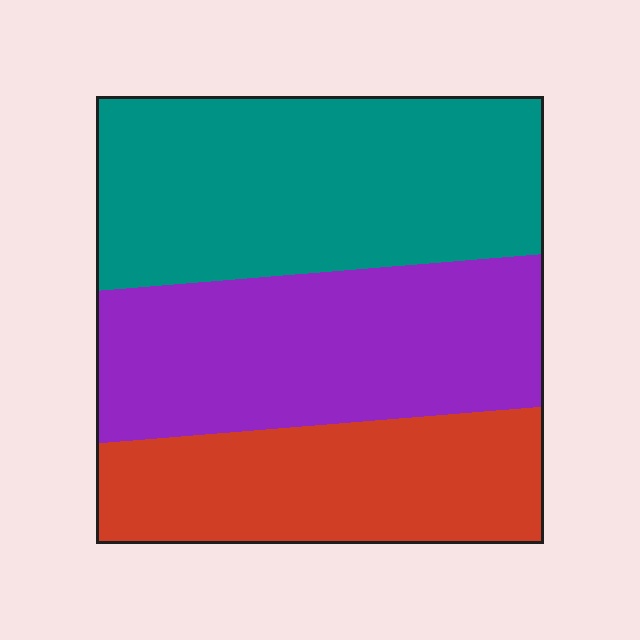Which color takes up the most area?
Teal, at roughly 40%.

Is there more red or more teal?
Teal.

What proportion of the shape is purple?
Purple takes up about one third (1/3) of the shape.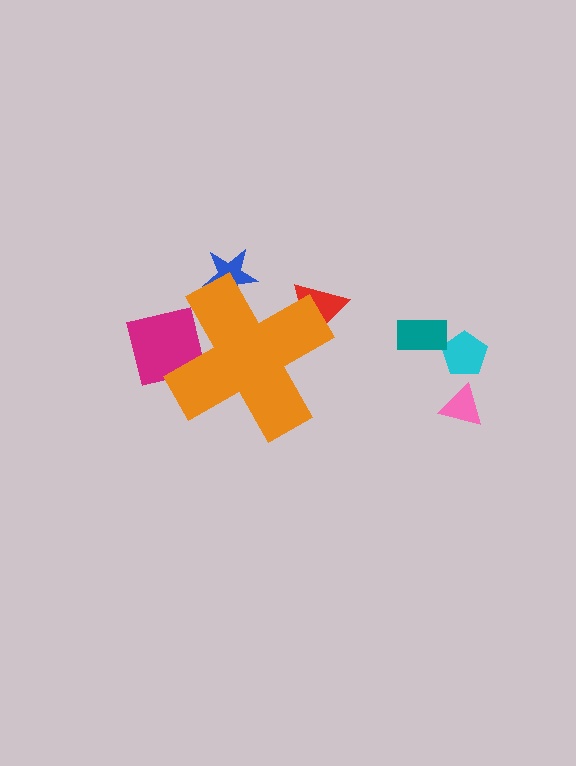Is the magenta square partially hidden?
Yes, the magenta square is partially hidden behind the orange cross.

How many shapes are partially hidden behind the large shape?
3 shapes are partially hidden.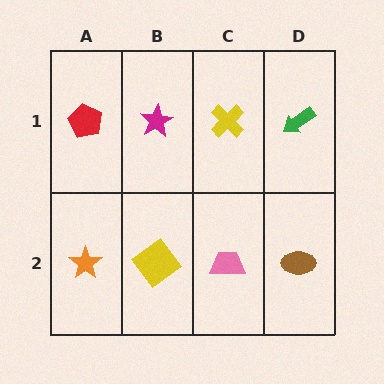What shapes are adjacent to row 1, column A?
An orange star (row 2, column A), a magenta star (row 1, column B).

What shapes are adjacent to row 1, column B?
A yellow diamond (row 2, column B), a red pentagon (row 1, column A), a yellow cross (row 1, column C).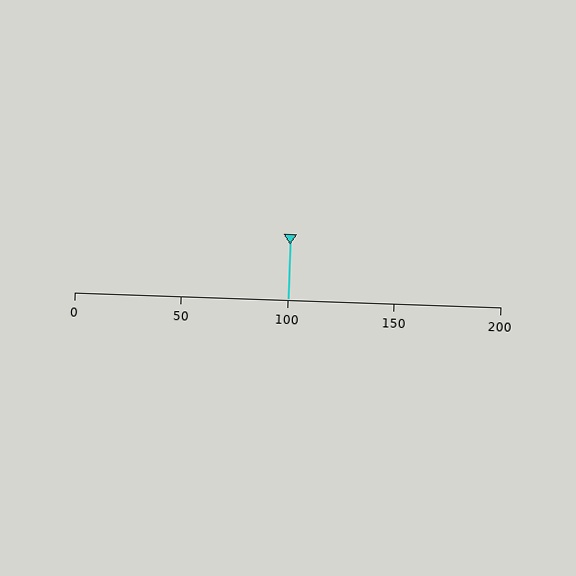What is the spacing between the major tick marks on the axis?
The major ticks are spaced 50 apart.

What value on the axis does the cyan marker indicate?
The marker indicates approximately 100.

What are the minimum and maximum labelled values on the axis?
The axis runs from 0 to 200.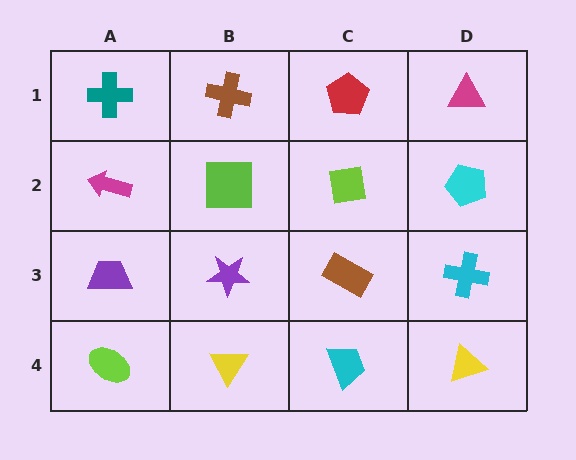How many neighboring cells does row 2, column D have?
3.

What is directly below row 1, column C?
A lime square.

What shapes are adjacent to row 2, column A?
A teal cross (row 1, column A), a purple trapezoid (row 3, column A), a lime square (row 2, column B).